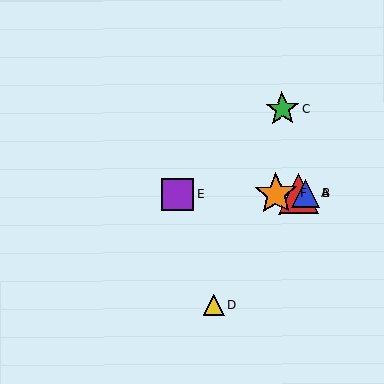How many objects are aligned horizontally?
4 objects (A, B, E, F) are aligned horizontally.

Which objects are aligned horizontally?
Objects A, B, E, F are aligned horizontally.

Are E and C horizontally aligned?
No, E is at y≈194 and C is at y≈109.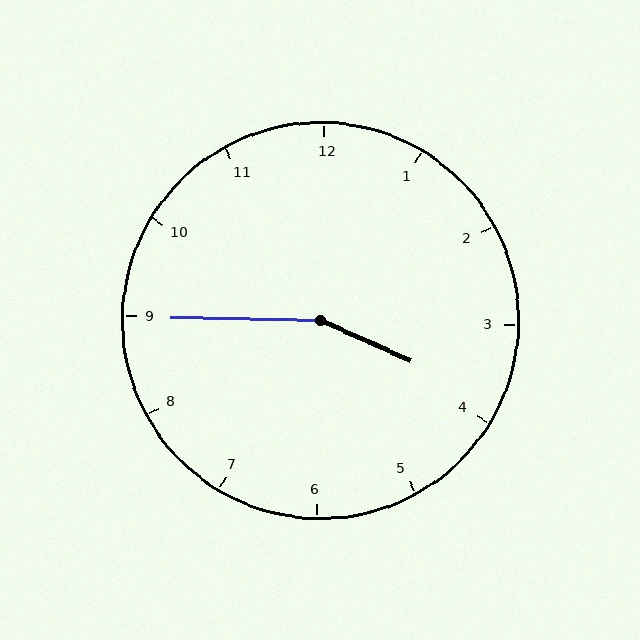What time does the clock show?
3:45.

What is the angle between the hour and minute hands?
Approximately 158 degrees.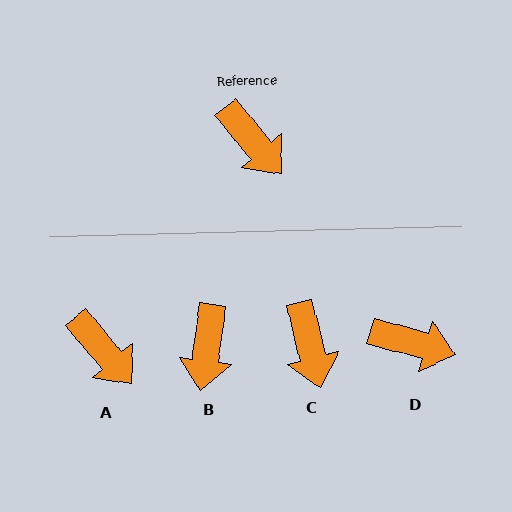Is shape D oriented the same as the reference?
No, it is off by about 35 degrees.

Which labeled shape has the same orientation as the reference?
A.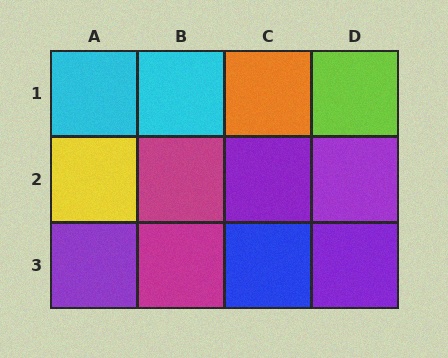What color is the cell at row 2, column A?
Yellow.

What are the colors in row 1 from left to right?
Cyan, cyan, orange, lime.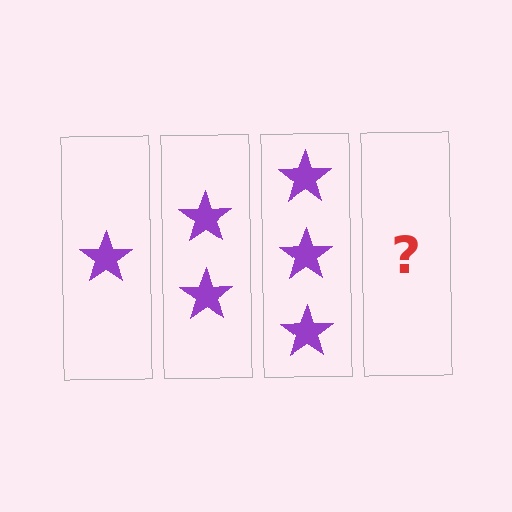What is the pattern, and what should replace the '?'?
The pattern is that each step adds one more star. The '?' should be 4 stars.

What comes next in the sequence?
The next element should be 4 stars.